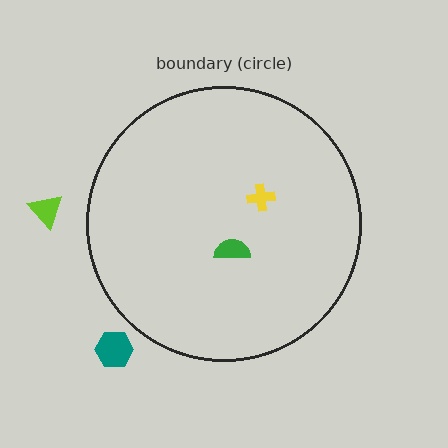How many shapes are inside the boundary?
2 inside, 2 outside.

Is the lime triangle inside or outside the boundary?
Outside.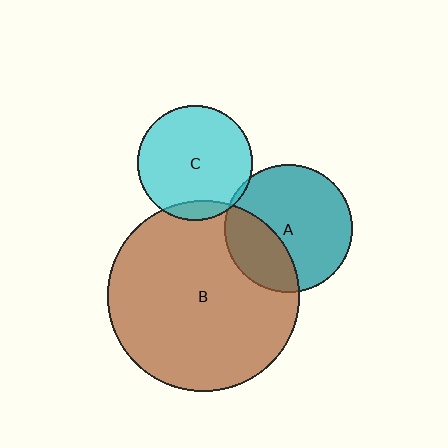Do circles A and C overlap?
Yes.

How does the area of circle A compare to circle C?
Approximately 1.3 times.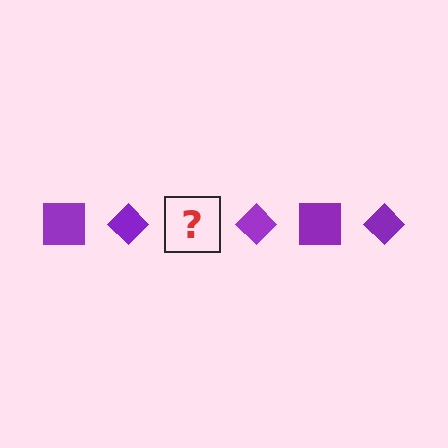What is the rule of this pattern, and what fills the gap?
The rule is that the pattern cycles through square, diamond shapes in purple. The gap should be filled with a purple square.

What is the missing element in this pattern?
The missing element is a purple square.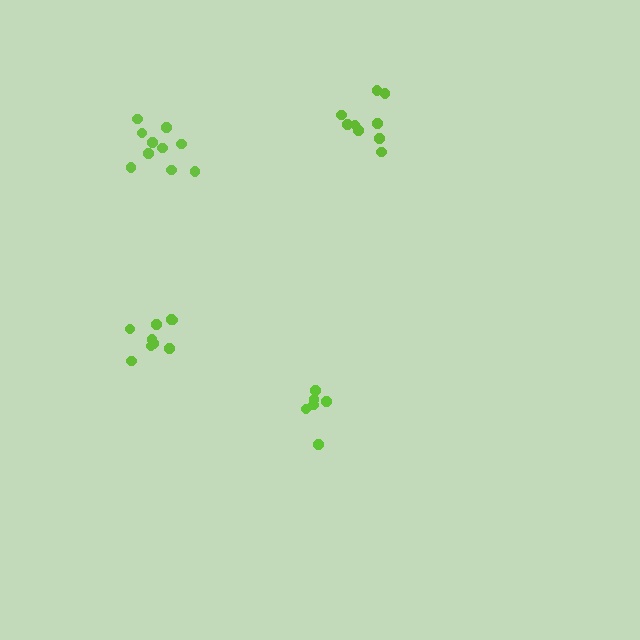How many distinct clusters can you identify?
There are 4 distinct clusters.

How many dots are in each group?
Group 1: 10 dots, Group 2: 6 dots, Group 3: 9 dots, Group 4: 9 dots (34 total).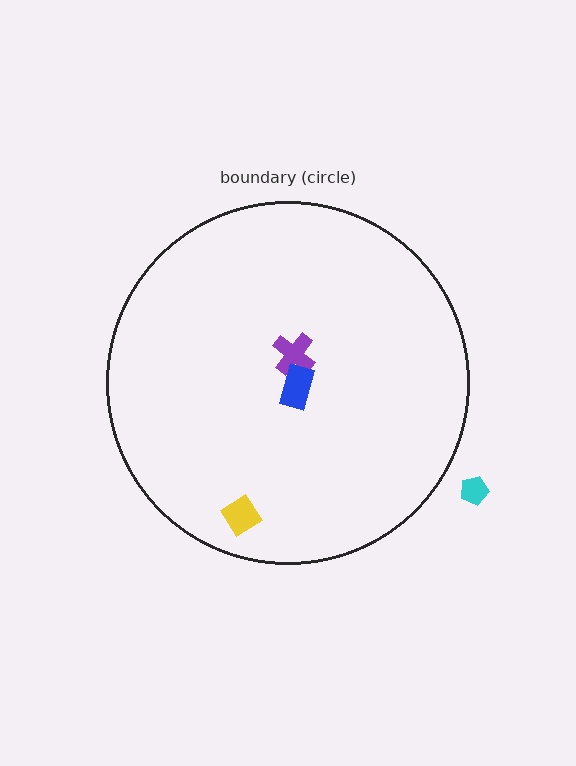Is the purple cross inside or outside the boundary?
Inside.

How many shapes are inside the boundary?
3 inside, 1 outside.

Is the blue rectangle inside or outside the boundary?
Inside.